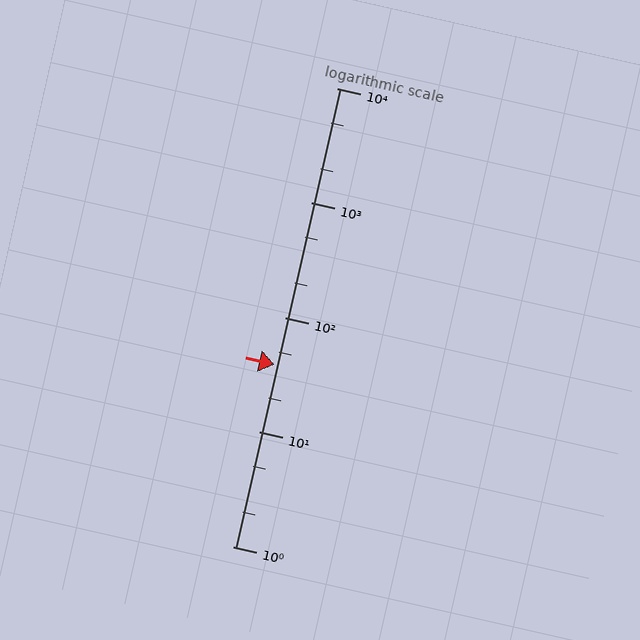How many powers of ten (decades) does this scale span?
The scale spans 4 decades, from 1 to 10000.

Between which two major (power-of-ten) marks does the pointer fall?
The pointer is between 10 and 100.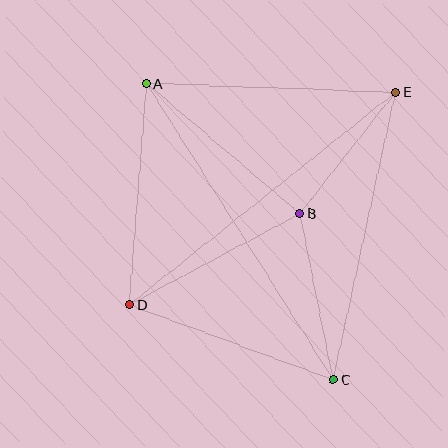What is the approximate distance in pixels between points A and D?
The distance between A and D is approximately 222 pixels.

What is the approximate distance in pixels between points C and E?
The distance between C and E is approximately 294 pixels.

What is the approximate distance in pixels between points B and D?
The distance between B and D is approximately 193 pixels.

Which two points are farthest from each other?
Points A and C are farthest from each other.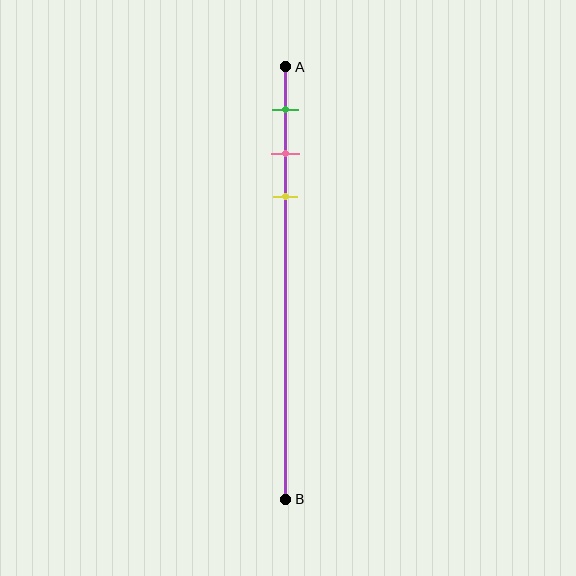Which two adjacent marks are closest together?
The pink and yellow marks are the closest adjacent pair.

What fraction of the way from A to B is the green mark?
The green mark is approximately 10% (0.1) of the way from A to B.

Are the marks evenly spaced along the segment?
Yes, the marks are approximately evenly spaced.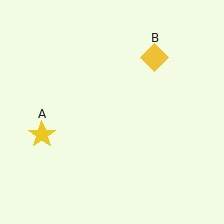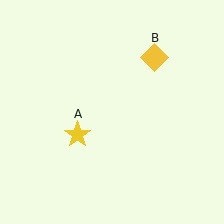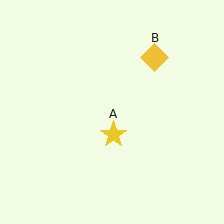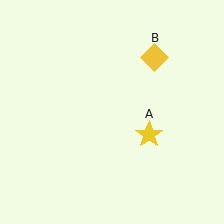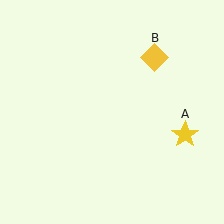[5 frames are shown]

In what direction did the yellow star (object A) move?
The yellow star (object A) moved right.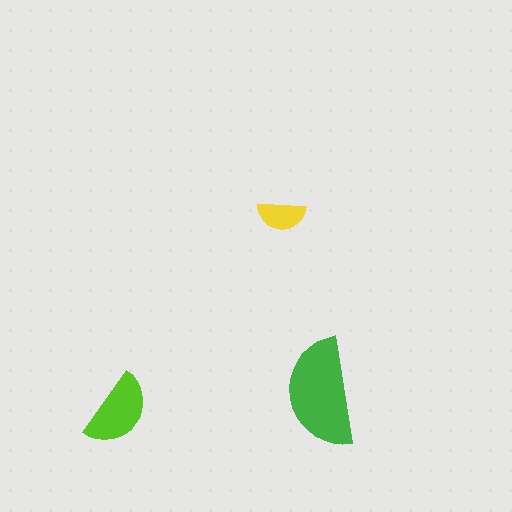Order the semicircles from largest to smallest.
the green one, the lime one, the yellow one.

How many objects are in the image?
There are 3 objects in the image.